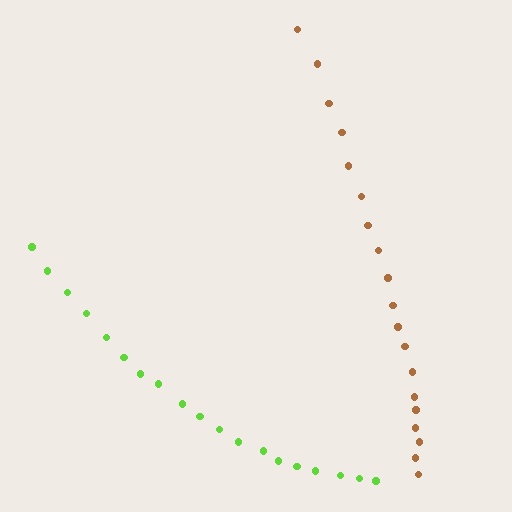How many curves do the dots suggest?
There are 2 distinct paths.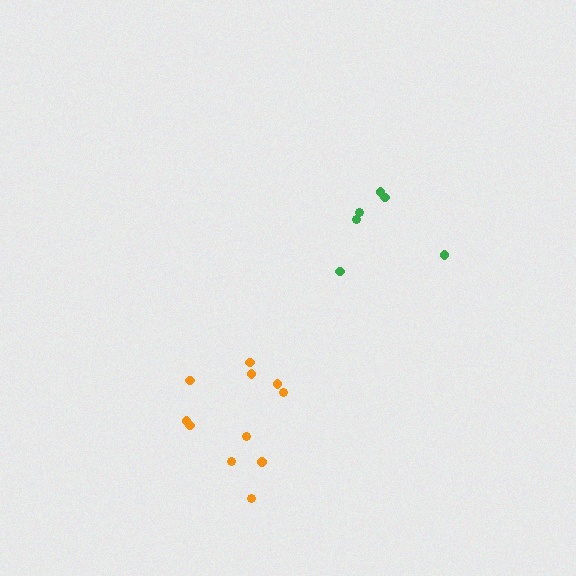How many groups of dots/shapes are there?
There are 2 groups.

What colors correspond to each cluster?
The clusters are colored: orange, green.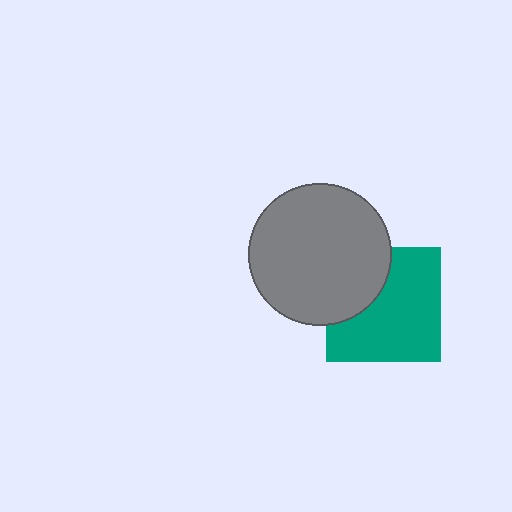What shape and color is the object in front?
The object in front is a gray circle.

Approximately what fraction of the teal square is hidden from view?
Roughly 31% of the teal square is hidden behind the gray circle.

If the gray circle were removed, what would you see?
You would see the complete teal square.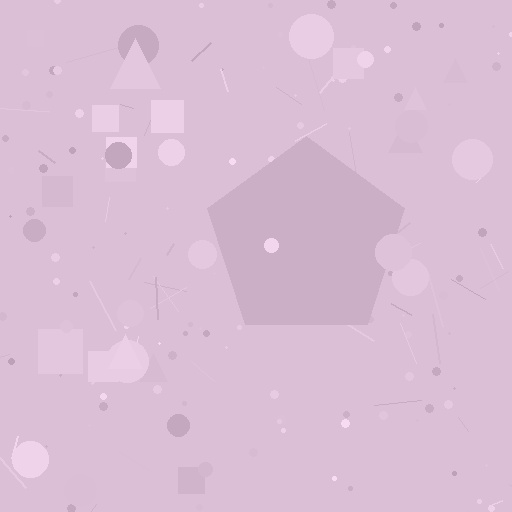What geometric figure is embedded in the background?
A pentagon is embedded in the background.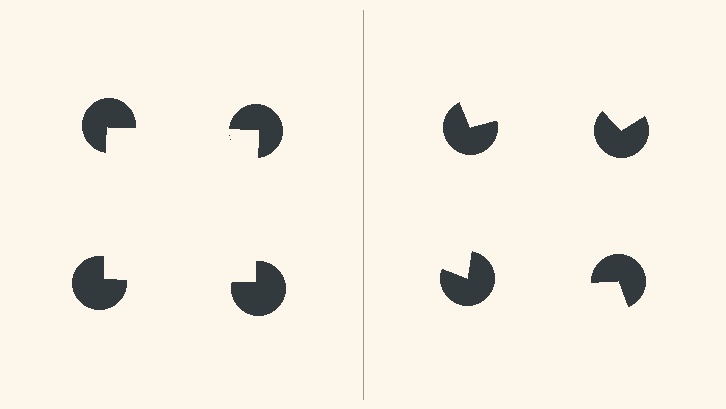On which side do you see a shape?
An illusory square appears on the left side. On the right side the wedge cuts are rotated, so no coherent shape forms.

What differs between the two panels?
The pac-man discs are positioned identically on both sides; only the wedge orientations differ. On the left they align to a square; on the right they are misaligned.